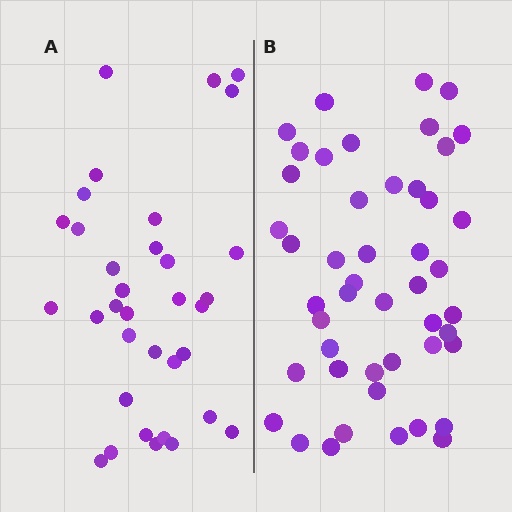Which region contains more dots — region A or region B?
Region B (the right region) has more dots.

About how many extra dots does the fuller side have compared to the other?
Region B has approximately 15 more dots than region A.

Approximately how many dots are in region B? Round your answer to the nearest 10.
About 50 dots. (The exact count is 47, which rounds to 50.)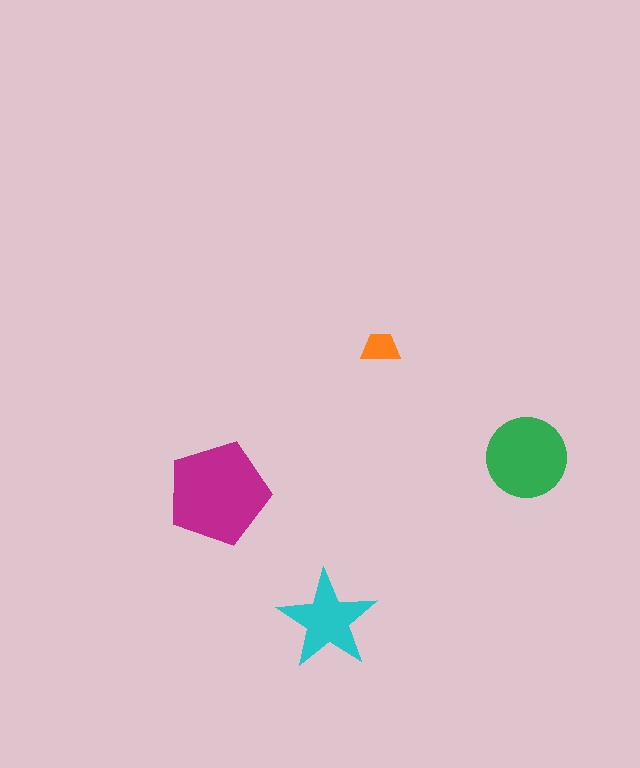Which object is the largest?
The magenta pentagon.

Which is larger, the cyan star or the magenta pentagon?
The magenta pentagon.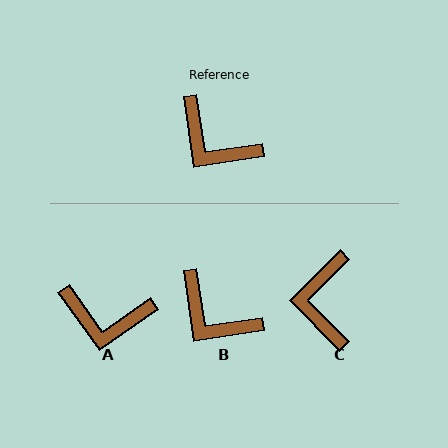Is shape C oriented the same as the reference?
No, it is off by about 53 degrees.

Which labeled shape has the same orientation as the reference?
B.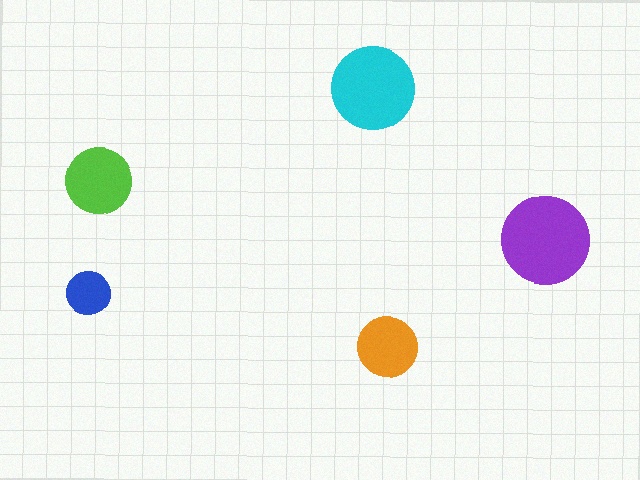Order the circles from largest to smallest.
the purple one, the cyan one, the lime one, the orange one, the blue one.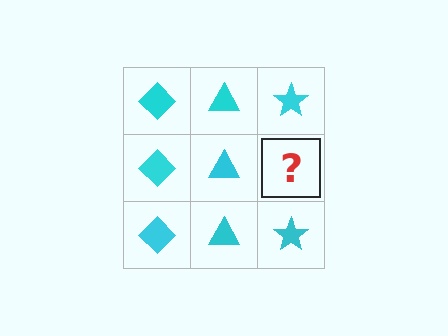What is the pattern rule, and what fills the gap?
The rule is that each column has a consistent shape. The gap should be filled with a cyan star.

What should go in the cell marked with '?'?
The missing cell should contain a cyan star.